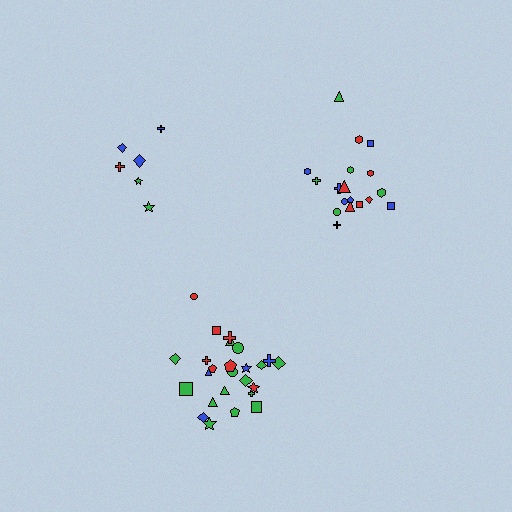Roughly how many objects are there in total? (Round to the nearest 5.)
Roughly 50 objects in total.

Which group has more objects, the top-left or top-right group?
The top-right group.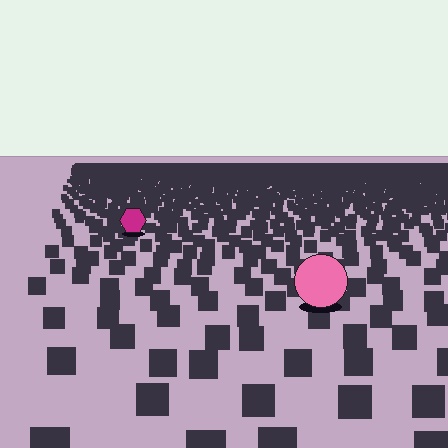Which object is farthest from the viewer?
The magenta hexagon is farthest from the viewer. It appears smaller and the ground texture around it is denser.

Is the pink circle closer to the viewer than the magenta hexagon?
Yes. The pink circle is closer — you can tell from the texture gradient: the ground texture is coarser near it.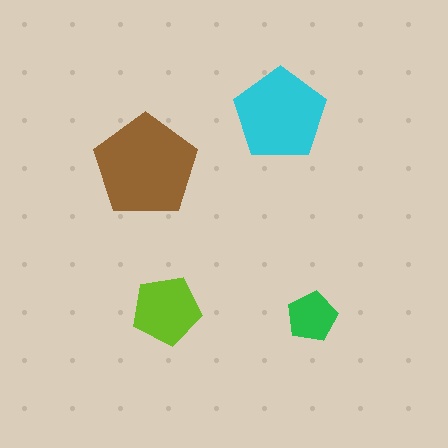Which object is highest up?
The cyan pentagon is topmost.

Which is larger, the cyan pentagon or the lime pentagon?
The cyan one.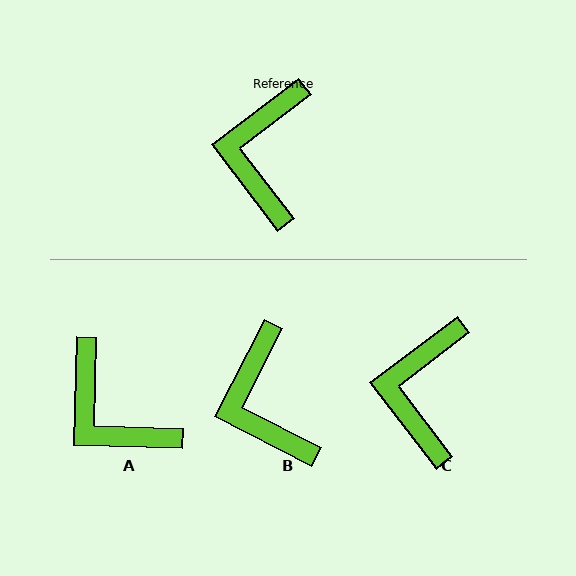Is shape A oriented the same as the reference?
No, it is off by about 51 degrees.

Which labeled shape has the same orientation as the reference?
C.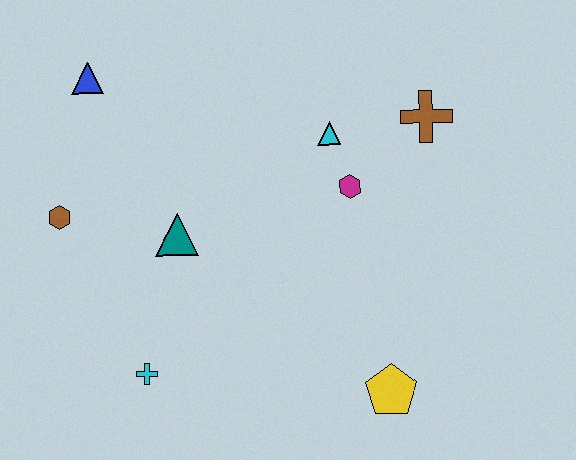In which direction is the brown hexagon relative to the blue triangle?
The brown hexagon is below the blue triangle.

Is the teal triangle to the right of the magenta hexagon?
No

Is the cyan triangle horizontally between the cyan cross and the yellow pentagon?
Yes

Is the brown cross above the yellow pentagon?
Yes